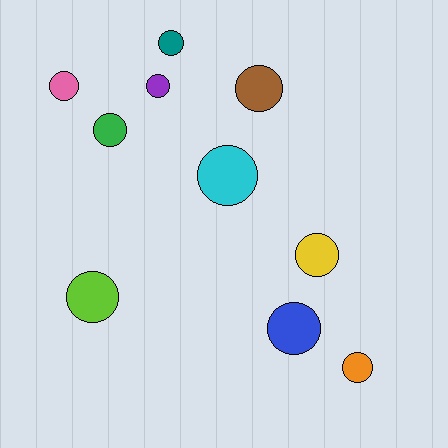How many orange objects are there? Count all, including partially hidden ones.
There is 1 orange object.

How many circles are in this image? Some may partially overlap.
There are 10 circles.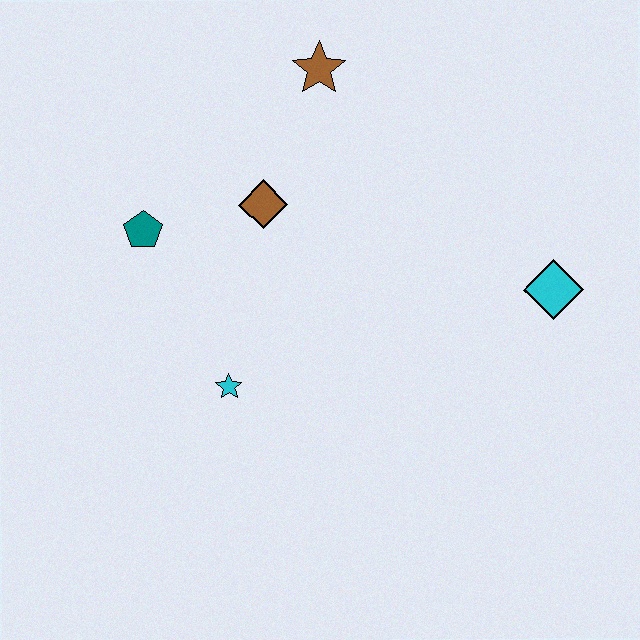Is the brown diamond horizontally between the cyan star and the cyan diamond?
Yes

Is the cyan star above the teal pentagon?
No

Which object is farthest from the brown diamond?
The cyan diamond is farthest from the brown diamond.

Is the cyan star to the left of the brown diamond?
Yes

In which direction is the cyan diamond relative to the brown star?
The cyan diamond is to the right of the brown star.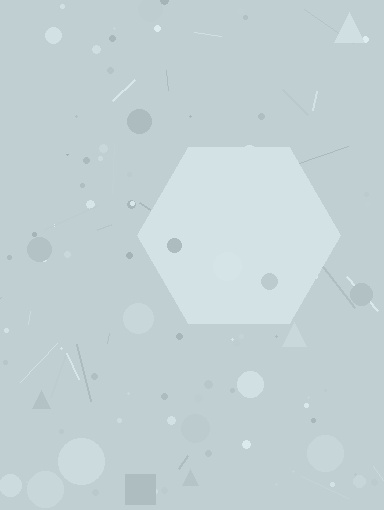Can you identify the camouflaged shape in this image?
The camouflaged shape is a hexagon.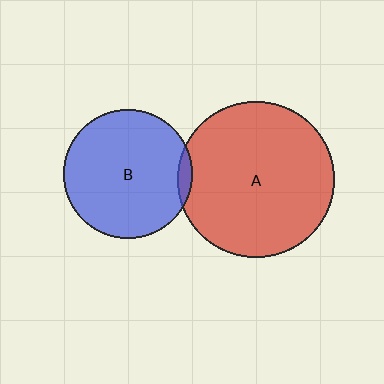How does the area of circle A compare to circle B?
Approximately 1.5 times.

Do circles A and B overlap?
Yes.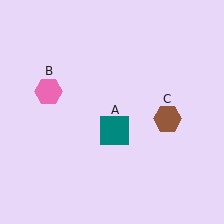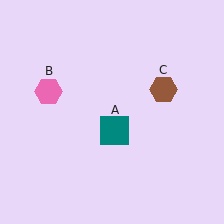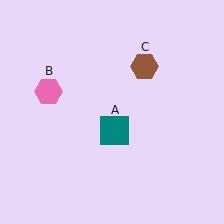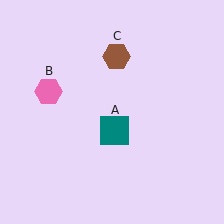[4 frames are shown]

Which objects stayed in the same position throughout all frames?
Teal square (object A) and pink hexagon (object B) remained stationary.